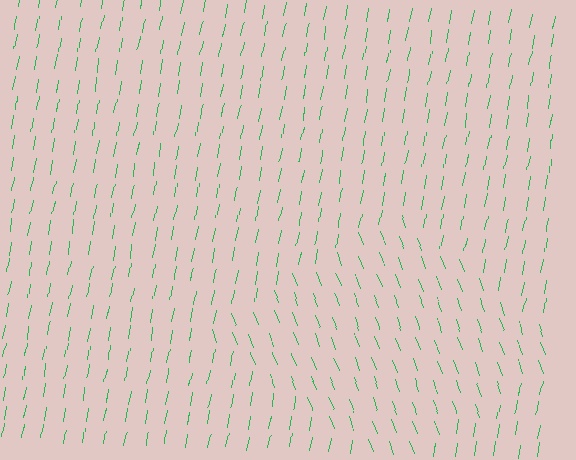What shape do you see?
I see a diamond.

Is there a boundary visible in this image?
Yes, there is a texture boundary formed by a change in line orientation.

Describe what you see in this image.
The image is filled with small green line segments. A diamond region in the image has lines oriented differently from the surrounding lines, creating a visible texture boundary.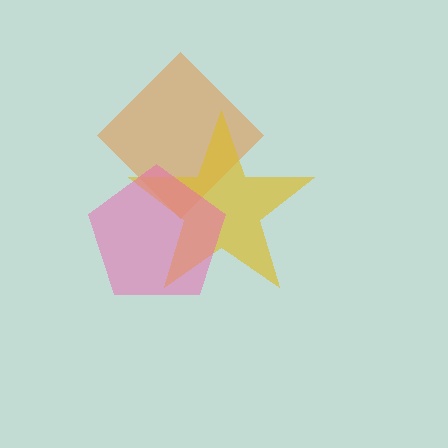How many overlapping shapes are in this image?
There are 3 overlapping shapes in the image.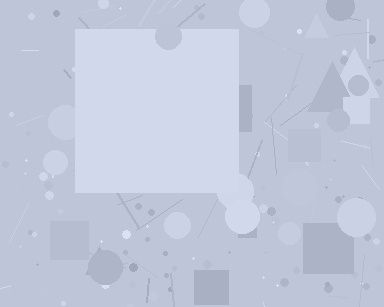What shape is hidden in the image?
A square is hidden in the image.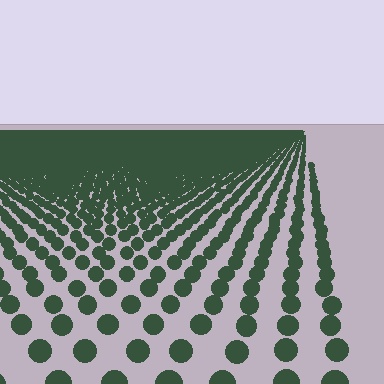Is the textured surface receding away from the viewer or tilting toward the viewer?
The surface is receding away from the viewer. Texture elements get smaller and denser toward the top.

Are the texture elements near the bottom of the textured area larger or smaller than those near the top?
Larger. Near the bottom, elements are closer to the viewer and appear at a bigger on-screen size.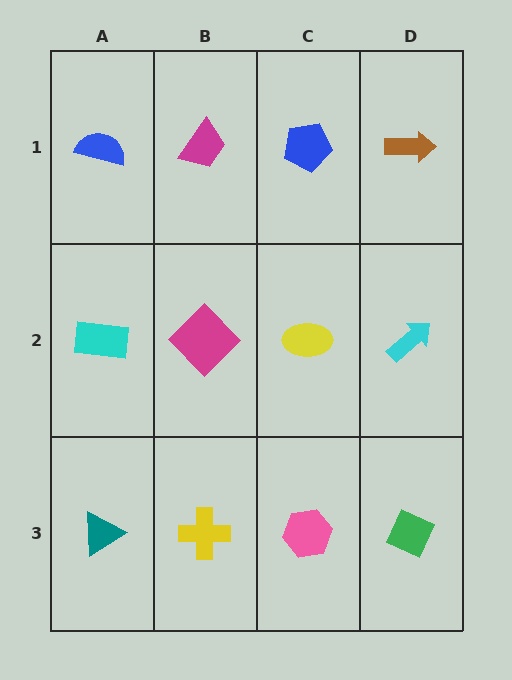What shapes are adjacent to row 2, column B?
A magenta trapezoid (row 1, column B), a yellow cross (row 3, column B), a cyan rectangle (row 2, column A), a yellow ellipse (row 2, column C).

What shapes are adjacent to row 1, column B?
A magenta diamond (row 2, column B), a blue semicircle (row 1, column A), a blue pentagon (row 1, column C).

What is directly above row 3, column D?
A cyan arrow.